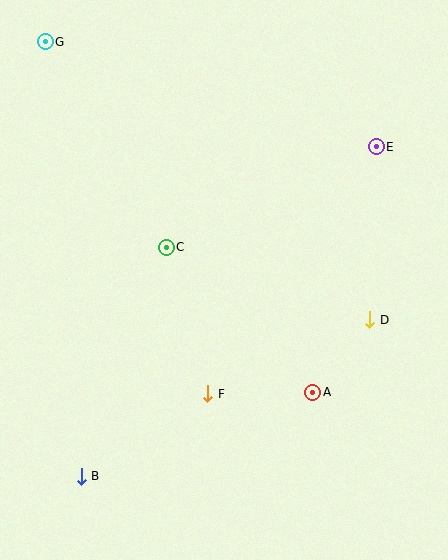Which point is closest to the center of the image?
Point C at (166, 247) is closest to the center.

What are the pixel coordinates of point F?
Point F is at (208, 394).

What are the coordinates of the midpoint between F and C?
The midpoint between F and C is at (187, 320).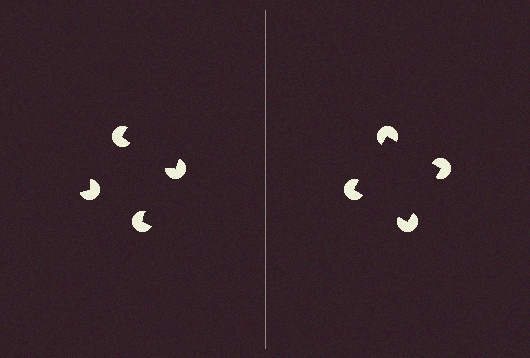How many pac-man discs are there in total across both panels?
8 — 4 on each side.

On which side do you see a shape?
An illusory square appears on the right side. On the left side the wedge cuts are rotated, so no coherent shape forms.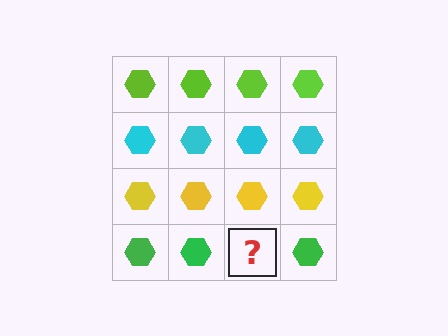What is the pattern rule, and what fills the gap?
The rule is that each row has a consistent color. The gap should be filled with a green hexagon.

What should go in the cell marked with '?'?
The missing cell should contain a green hexagon.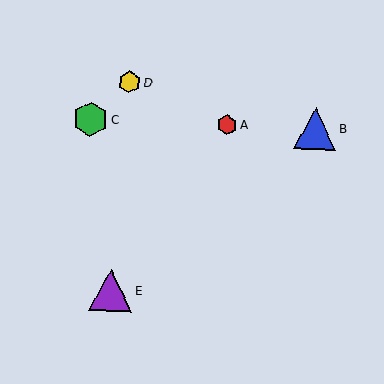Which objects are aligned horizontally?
Objects A, B, C are aligned horizontally.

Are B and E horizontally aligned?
No, B is at y≈129 and E is at y≈290.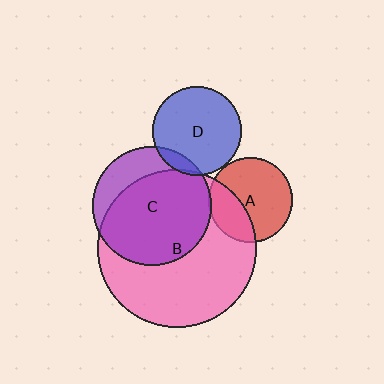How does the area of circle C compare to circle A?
Approximately 2.0 times.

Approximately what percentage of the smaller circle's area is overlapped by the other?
Approximately 75%.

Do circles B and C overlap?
Yes.